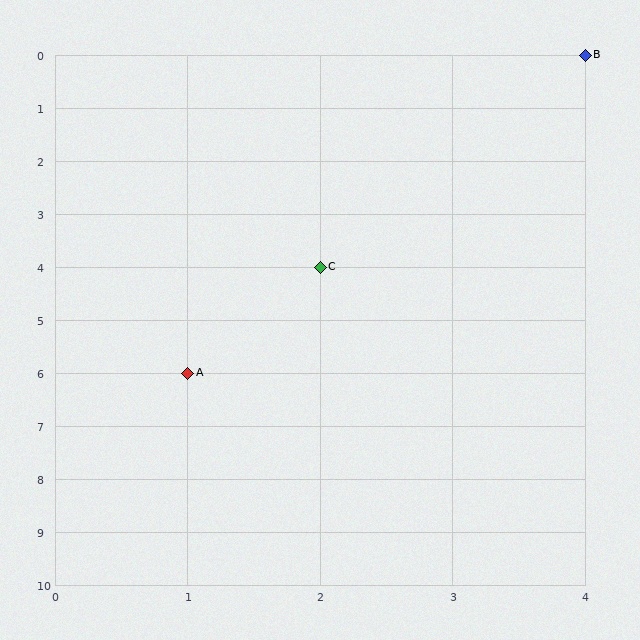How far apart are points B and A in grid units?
Points B and A are 3 columns and 6 rows apart (about 6.7 grid units diagonally).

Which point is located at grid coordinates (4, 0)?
Point B is at (4, 0).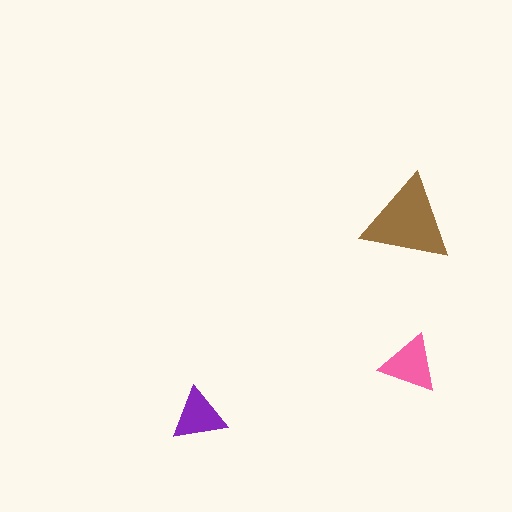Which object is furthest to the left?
The purple triangle is leftmost.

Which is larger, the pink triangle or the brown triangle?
The brown one.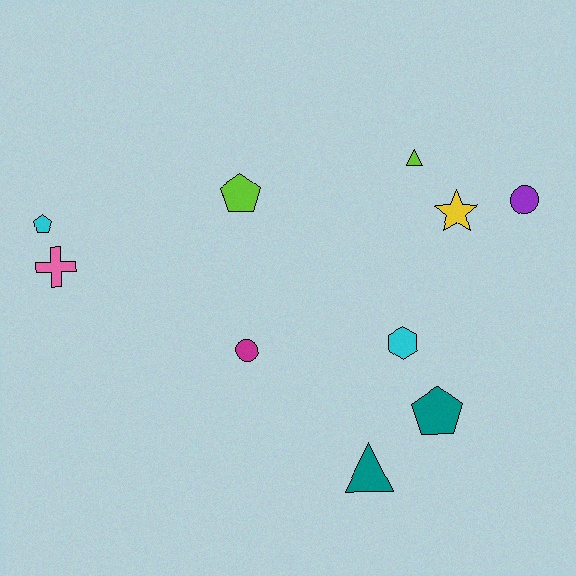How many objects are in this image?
There are 10 objects.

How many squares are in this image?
There are no squares.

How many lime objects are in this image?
There are 2 lime objects.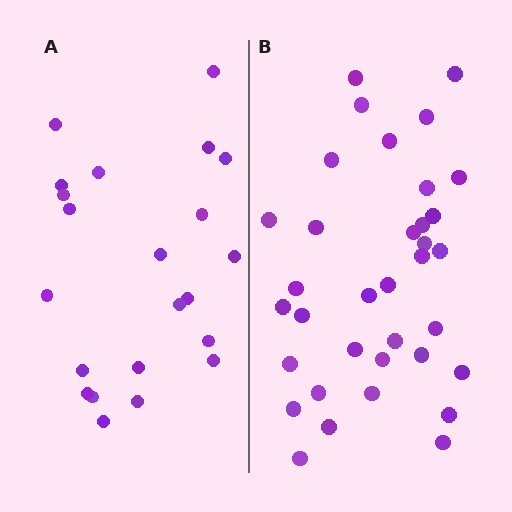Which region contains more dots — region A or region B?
Region B (the right region) has more dots.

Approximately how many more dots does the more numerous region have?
Region B has approximately 15 more dots than region A.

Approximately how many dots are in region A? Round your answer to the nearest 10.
About 20 dots. (The exact count is 22, which rounds to 20.)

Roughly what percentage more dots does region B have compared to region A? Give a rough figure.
About 60% more.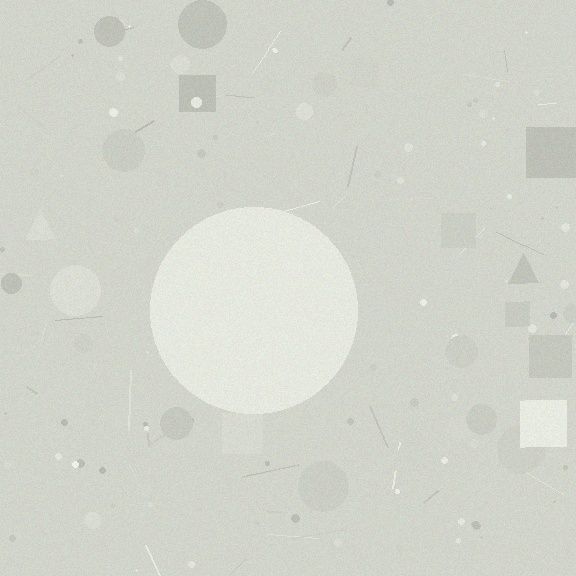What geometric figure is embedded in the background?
A circle is embedded in the background.